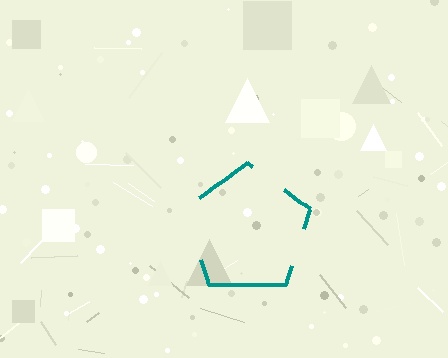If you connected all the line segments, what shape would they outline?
They would outline a pentagon.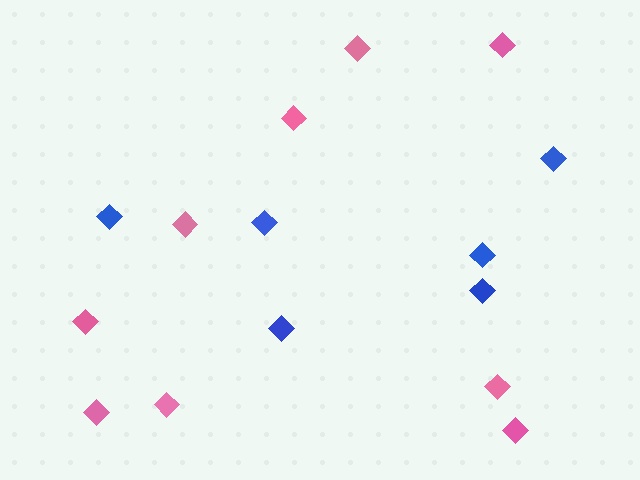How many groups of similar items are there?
There are 2 groups: one group of blue diamonds (6) and one group of pink diamonds (9).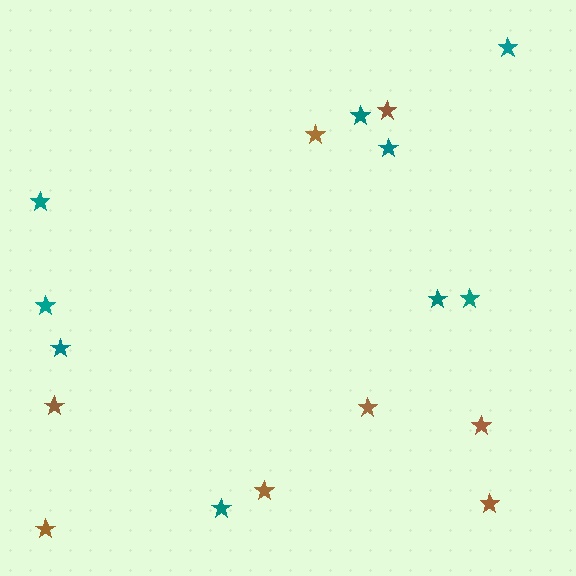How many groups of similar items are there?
There are 2 groups: one group of teal stars (9) and one group of brown stars (8).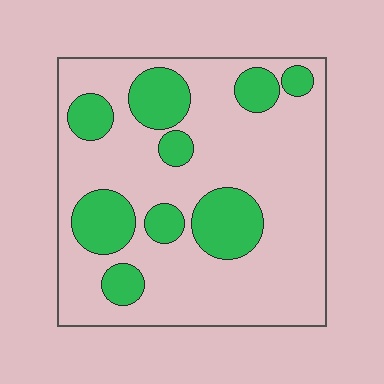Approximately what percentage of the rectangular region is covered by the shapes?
Approximately 25%.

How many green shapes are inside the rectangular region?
9.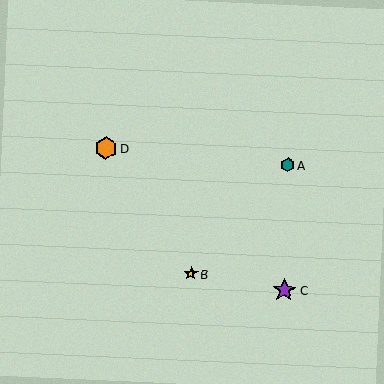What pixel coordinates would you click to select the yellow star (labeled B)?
Click at (191, 274) to select the yellow star B.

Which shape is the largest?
The purple star (labeled C) is the largest.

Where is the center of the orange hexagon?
The center of the orange hexagon is at (106, 148).